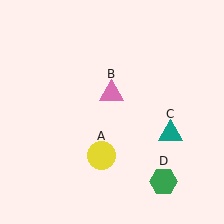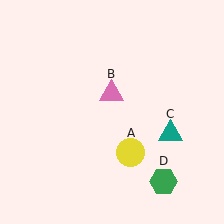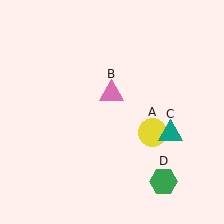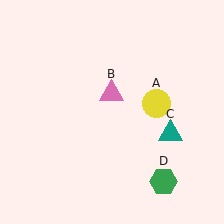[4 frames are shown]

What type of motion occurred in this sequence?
The yellow circle (object A) rotated counterclockwise around the center of the scene.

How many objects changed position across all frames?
1 object changed position: yellow circle (object A).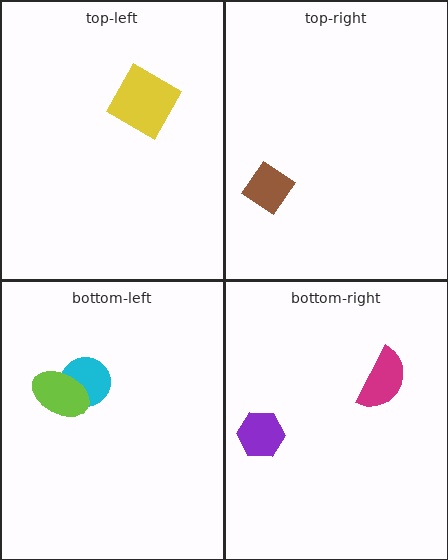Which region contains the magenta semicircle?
The bottom-right region.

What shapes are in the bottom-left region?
The cyan circle, the lime ellipse.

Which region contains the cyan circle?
The bottom-left region.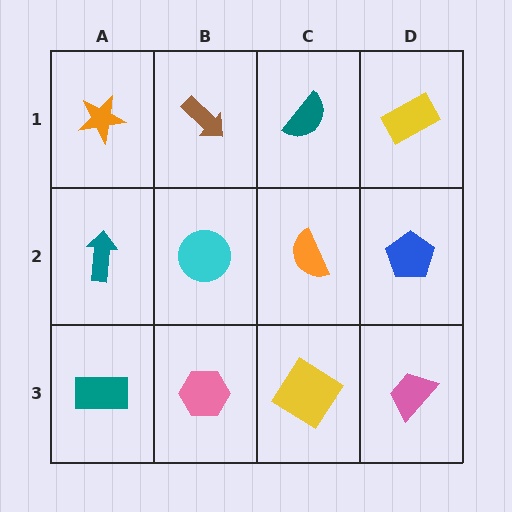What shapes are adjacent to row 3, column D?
A blue pentagon (row 2, column D), a yellow diamond (row 3, column C).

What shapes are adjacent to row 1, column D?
A blue pentagon (row 2, column D), a teal semicircle (row 1, column C).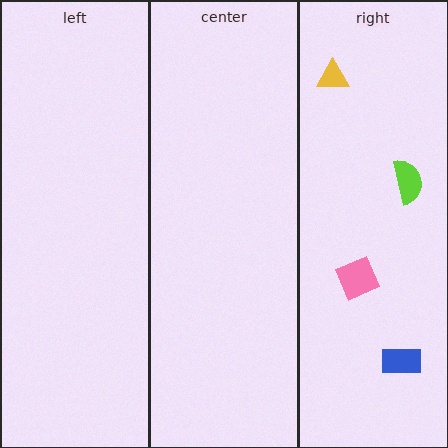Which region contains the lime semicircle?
The right region.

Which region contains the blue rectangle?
The right region.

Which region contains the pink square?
The right region.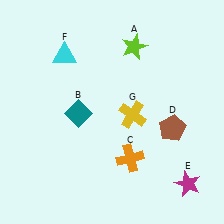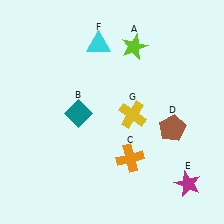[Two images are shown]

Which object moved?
The cyan triangle (F) moved right.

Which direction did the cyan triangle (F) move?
The cyan triangle (F) moved right.